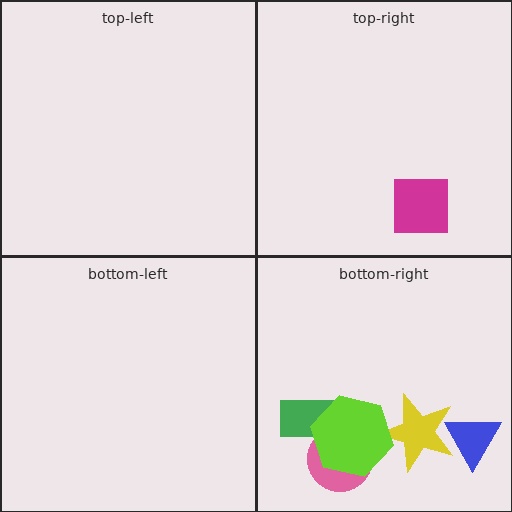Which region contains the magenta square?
The top-right region.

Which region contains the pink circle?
The bottom-right region.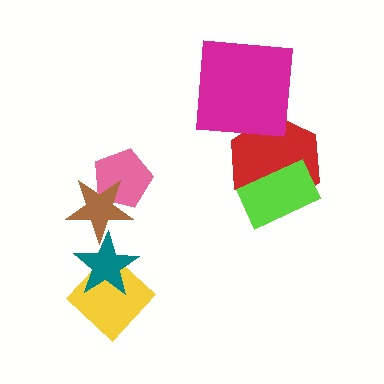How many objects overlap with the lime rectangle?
1 object overlaps with the lime rectangle.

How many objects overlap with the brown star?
2 objects overlap with the brown star.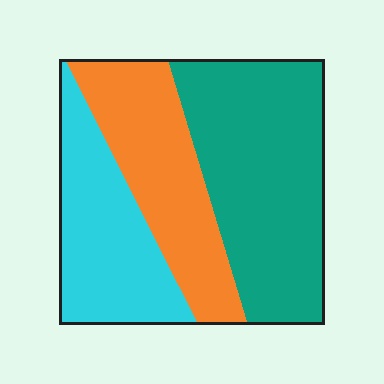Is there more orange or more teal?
Teal.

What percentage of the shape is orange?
Orange takes up between a quarter and a half of the shape.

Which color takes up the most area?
Teal, at roughly 45%.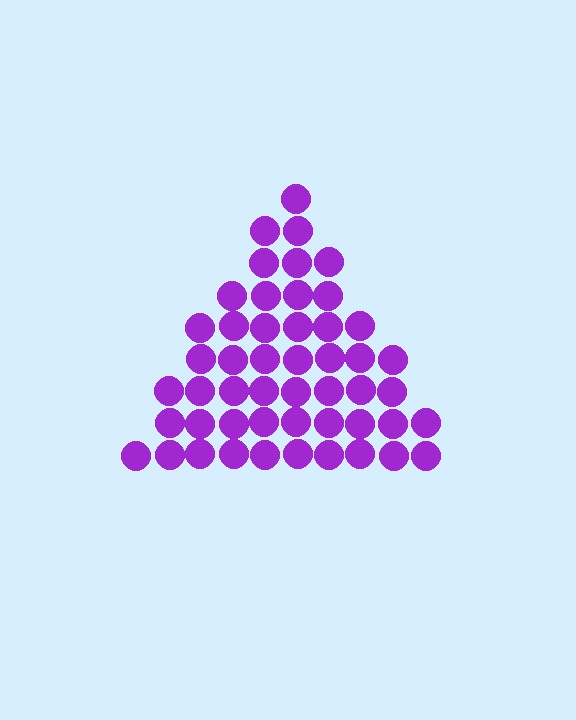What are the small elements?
The small elements are circles.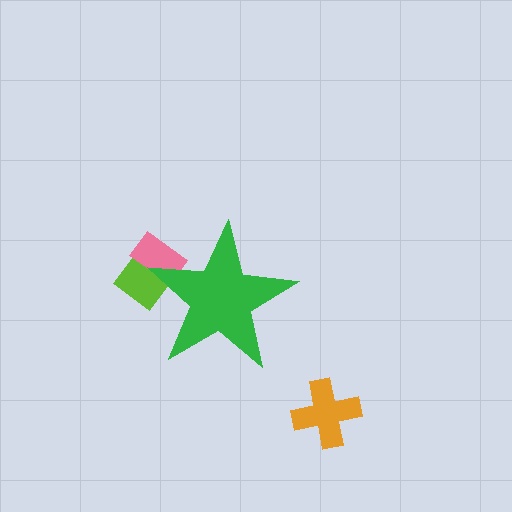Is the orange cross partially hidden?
No, the orange cross is fully visible.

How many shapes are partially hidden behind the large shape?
2 shapes are partially hidden.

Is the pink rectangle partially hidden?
Yes, the pink rectangle is partially hidden behind the green star.